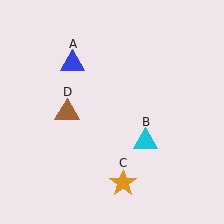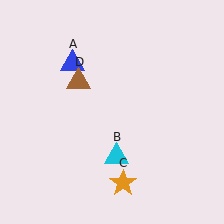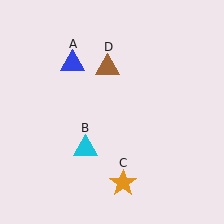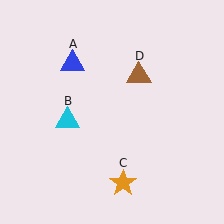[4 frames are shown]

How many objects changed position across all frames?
2 objects changed position: cyan triangle (object B), brown triangle (object D).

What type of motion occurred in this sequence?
The cyan triangle (object B), brown triangle (object D) rotated clockwise around the center of the scene.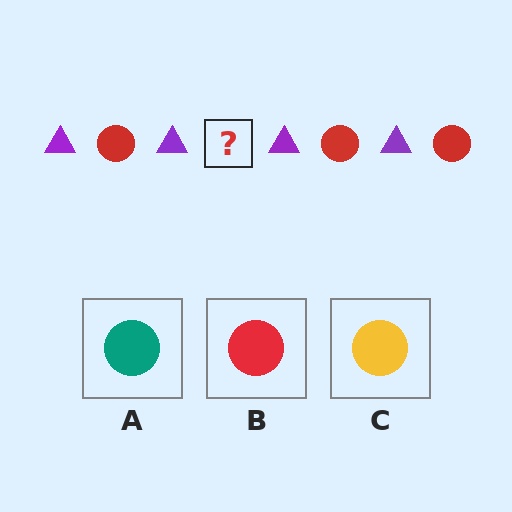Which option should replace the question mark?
Option B.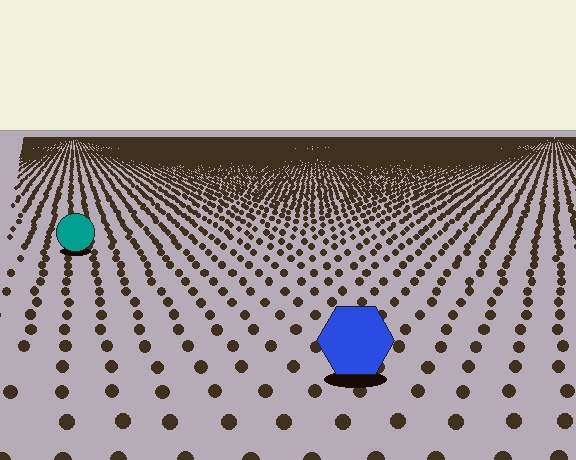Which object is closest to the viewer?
The blue hexagon is closest. The texture marks near it are larger and more spread out.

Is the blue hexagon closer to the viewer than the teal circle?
Yes. The blue hexagon is closer — you can tell from the texture gradient: the ground texture is coarser near it.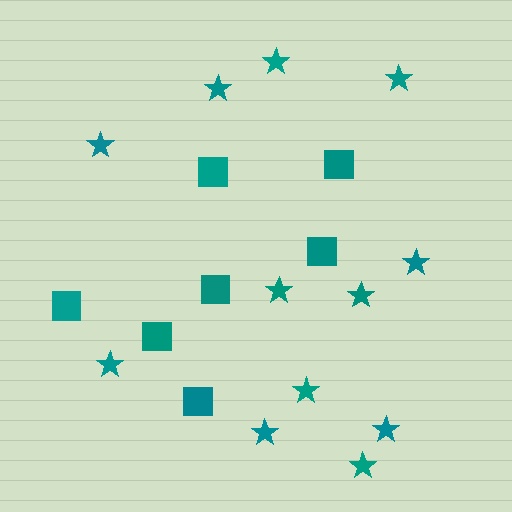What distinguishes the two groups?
There are 2 groups: one group of squares (7) and one group of stars (12).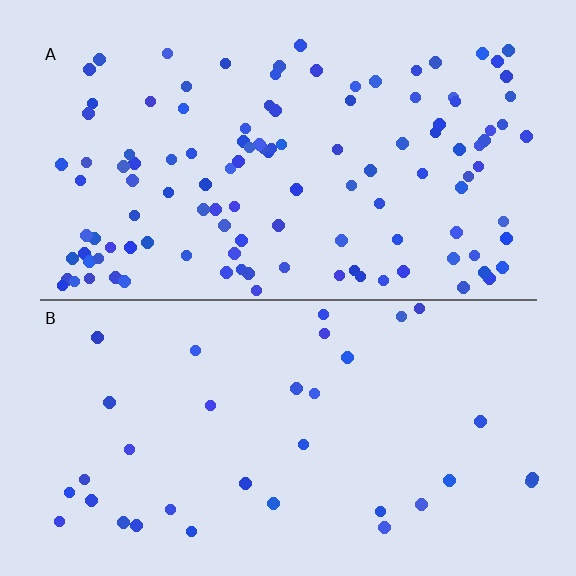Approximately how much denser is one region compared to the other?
Approximately 3.4× — region A over region B.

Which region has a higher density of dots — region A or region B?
A (the top).